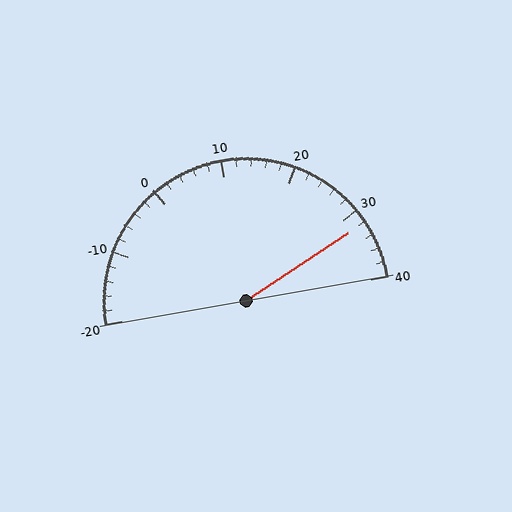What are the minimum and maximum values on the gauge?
The gauge ranges from -20 to 40.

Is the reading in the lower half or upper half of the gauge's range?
The reading is in the upper half of the range (-20 to 40).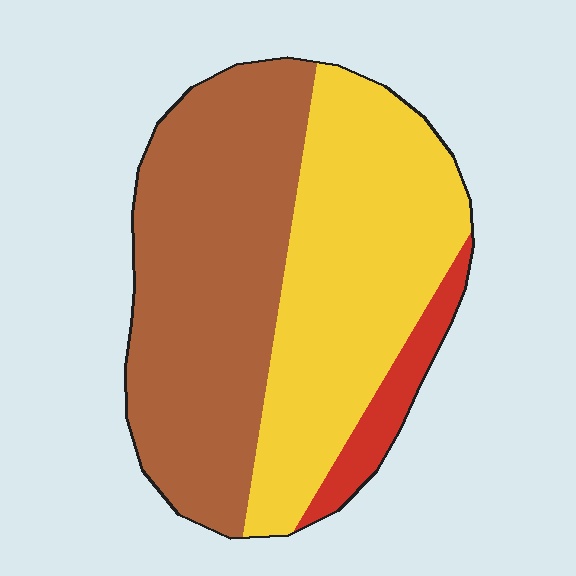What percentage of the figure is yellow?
Yellow takes up between a quarter and a half of the figure.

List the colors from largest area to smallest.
From largest to smallest: brown, yellow, red.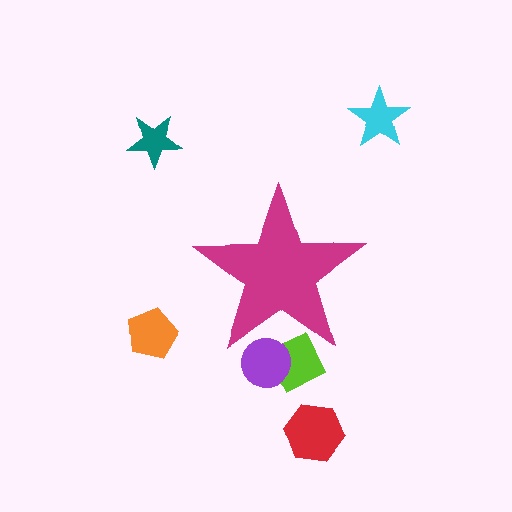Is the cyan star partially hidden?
No, the cyan star is fully visible.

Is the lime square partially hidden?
Yes, the lime square is partially hidden behind the magenta star.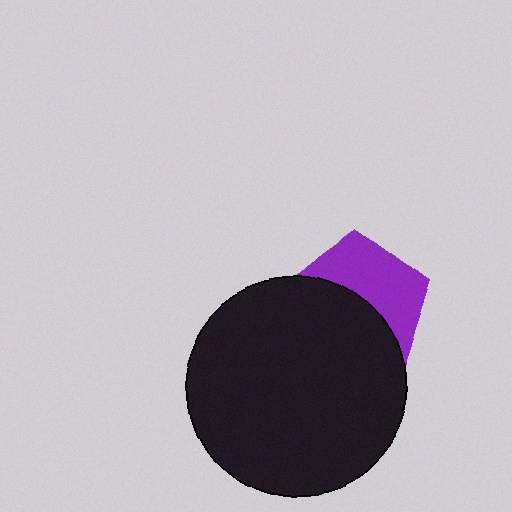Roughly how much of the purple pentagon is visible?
About half of it is visible (roughly 46%).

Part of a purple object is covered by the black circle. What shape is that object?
It is a pentagon.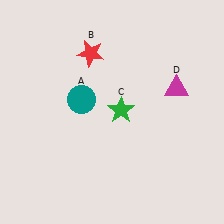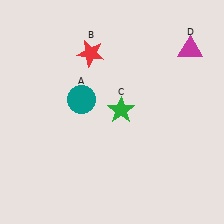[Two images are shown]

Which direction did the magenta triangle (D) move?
The magenta triangle (D) moved up.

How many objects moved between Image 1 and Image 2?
1 object moved between the two images.